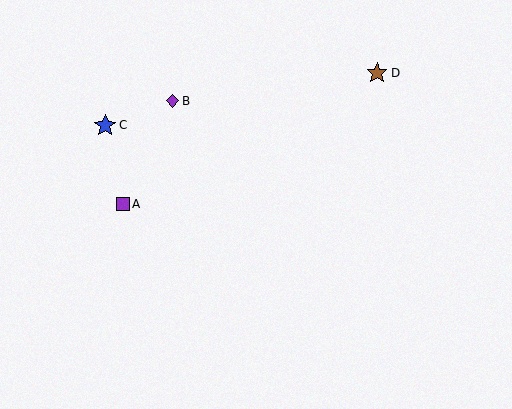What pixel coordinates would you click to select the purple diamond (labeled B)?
Click at (173, 101) to select the purple diamond B.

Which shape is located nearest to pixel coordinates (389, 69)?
The brown star (labeled D) at (377, 73) is nearest to that location.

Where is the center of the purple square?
The center of the purple square is at (123, 204).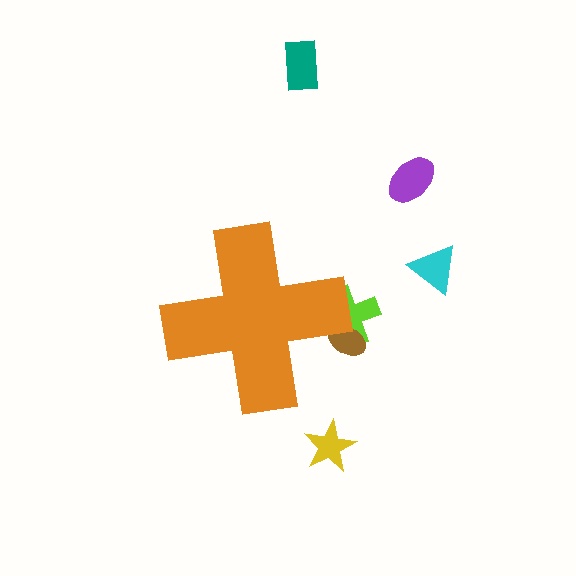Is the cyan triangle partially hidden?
No, the cyan triangle is fully visible.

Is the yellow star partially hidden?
No, the yellow star is fully visible.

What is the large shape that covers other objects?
An orange cross.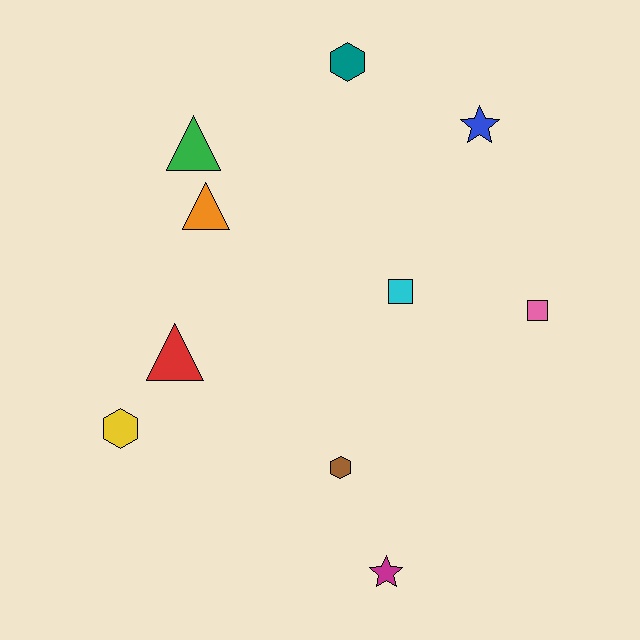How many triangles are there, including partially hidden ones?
There are 3 triangles.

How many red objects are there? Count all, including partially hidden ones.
There is 1 red object.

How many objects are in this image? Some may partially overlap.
There are 10 objects.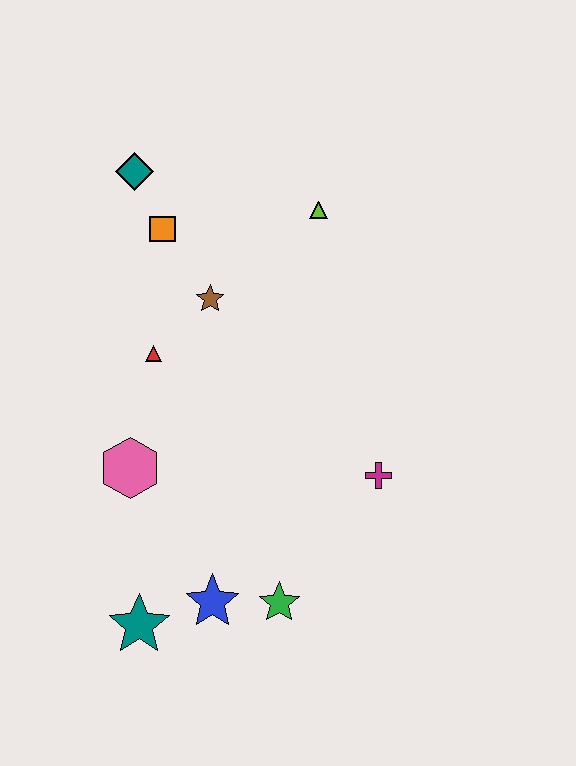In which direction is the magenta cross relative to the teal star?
The magenta cross is to the right of the teal star.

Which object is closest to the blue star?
The green star is closest to the blue star.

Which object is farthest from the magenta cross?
The teal diamond is farthest from the magenta cross.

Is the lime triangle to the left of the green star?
No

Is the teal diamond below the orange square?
No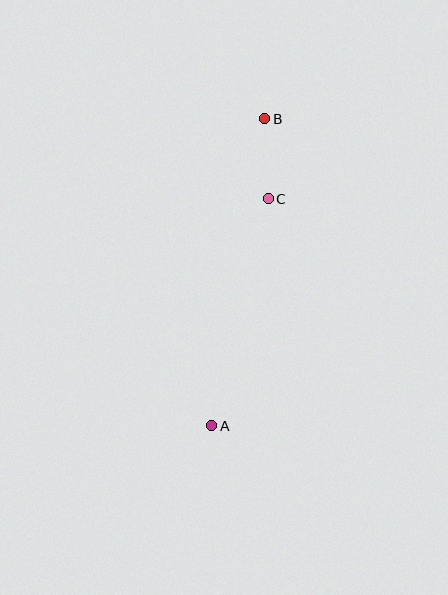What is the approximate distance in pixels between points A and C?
The distance between A and C is approximately 234 pixels.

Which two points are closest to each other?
Points B and C are closest to each other.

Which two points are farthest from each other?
Points A and B are farthest from each other.